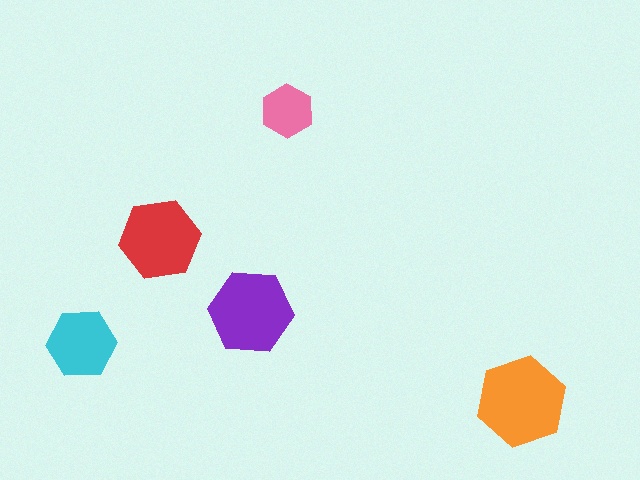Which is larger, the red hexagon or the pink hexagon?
The red one.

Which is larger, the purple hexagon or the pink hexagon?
The purple one.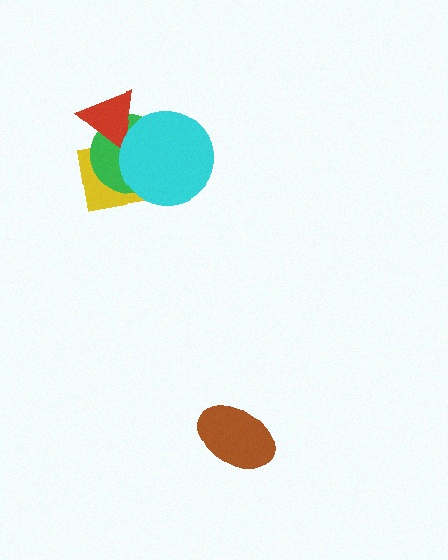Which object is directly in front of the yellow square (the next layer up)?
The green circle is directly in front of the yellow square.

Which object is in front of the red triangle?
The cyan circle is in front of the red triangle.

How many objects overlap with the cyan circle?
3 objects overlap with the cyan circle.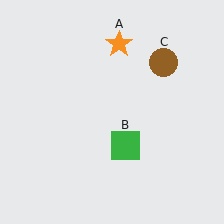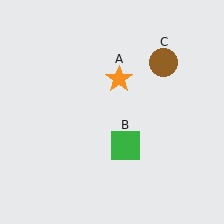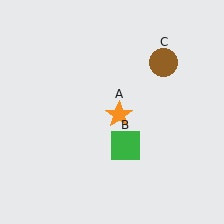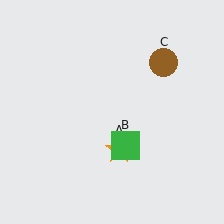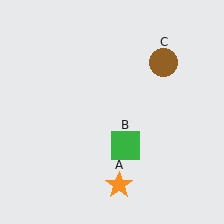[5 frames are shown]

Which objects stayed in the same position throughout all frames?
Green square (object B) and brown circle (object C) remained stationary.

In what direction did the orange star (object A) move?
The orange star (object A) moved down.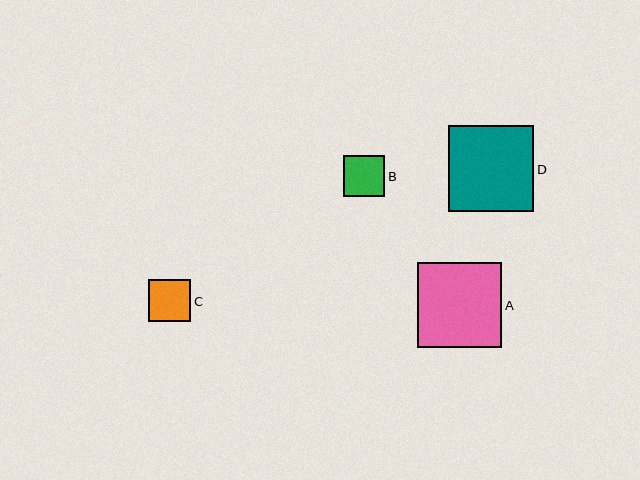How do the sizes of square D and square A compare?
Square D and square A are approximately the same size.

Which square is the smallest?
Square B is the smallest with a size of approximately 41 pixels.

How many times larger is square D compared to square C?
Square D is approximately 2.0 times the size of square C.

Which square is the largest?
Square D is the largest with a size of approximately 86 pixels.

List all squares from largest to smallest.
From largest to smallest: D, A, C, B.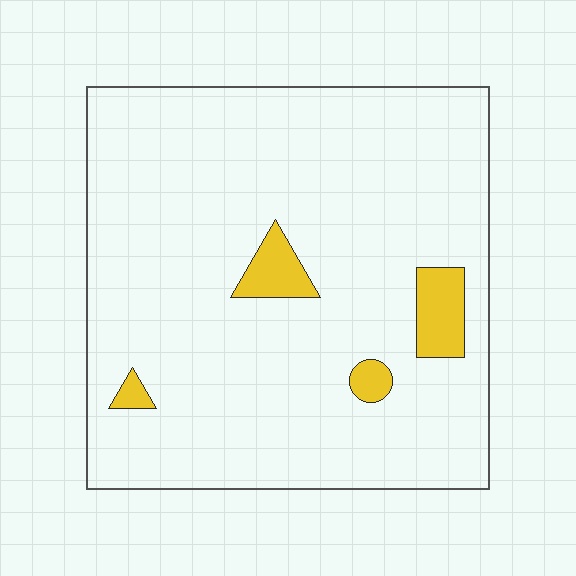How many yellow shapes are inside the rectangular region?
4.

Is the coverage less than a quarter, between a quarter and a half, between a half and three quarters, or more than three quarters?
Less than a quarter.